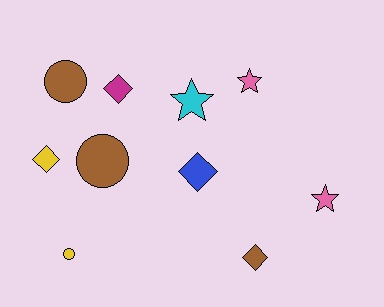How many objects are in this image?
There are 10 objects.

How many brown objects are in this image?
There are 3 brown objects.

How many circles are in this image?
There are 3 circles.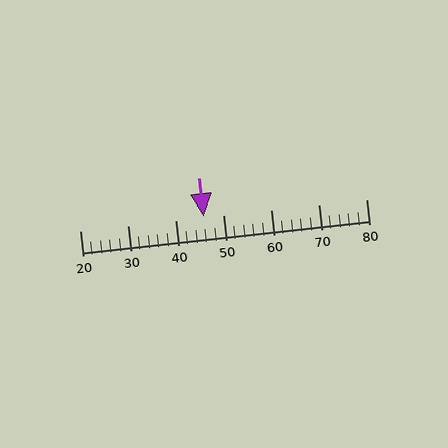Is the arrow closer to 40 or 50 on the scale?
The arrow is closer to 50.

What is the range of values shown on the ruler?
The ruler shows values from 20 to 80.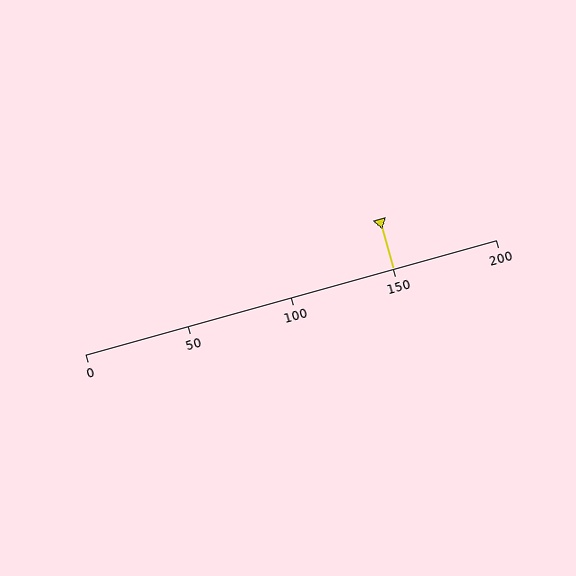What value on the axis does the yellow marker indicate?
The marker indicates approximately 150.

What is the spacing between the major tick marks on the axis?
The major ticks are spaced 50 apart.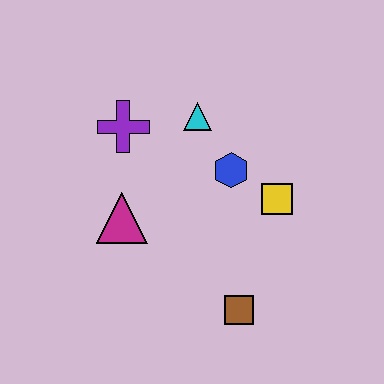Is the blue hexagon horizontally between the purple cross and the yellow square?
Yes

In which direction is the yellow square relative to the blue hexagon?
The yellow square is to the right of the blue hexagon.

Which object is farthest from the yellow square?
The purple cross is farthest from the yellow square.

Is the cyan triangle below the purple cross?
No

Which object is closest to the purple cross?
The cyan triangle is closest to the purple cross.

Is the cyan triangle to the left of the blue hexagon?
Yes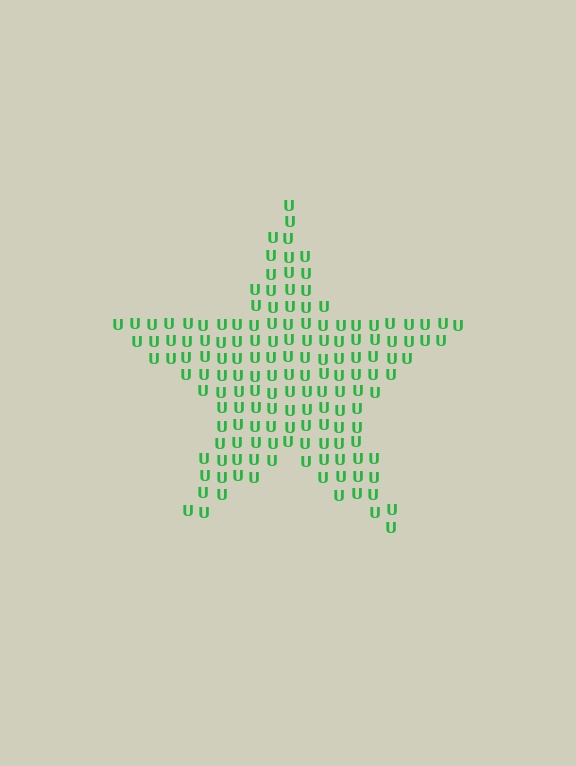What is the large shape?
The large shape is a star.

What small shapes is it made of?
It is made of small letter U's.